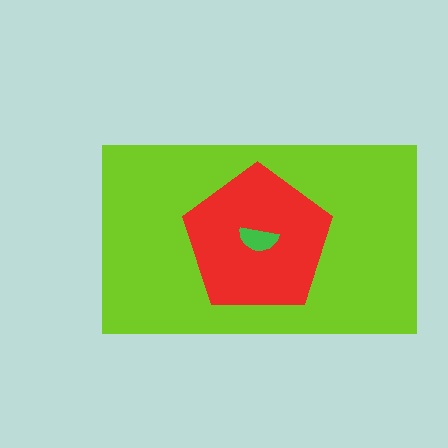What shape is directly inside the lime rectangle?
The red pentagon.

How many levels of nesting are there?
3.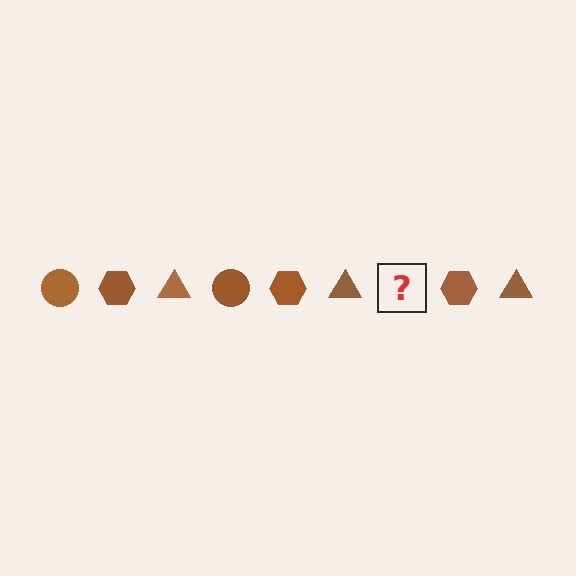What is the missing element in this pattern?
The missing element is a brown circle.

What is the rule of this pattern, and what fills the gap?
The rule is that the pattern cycles through circle, hexagon, triangle shapes in brown. The gap should be filled with a brown circle.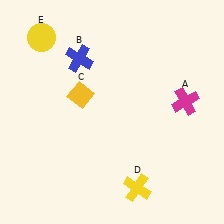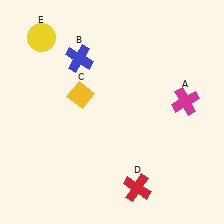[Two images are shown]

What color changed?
The cross (D) changed from yellow in Image 1 to red in Image 2.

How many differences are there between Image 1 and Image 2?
There is 1 difference between the two images.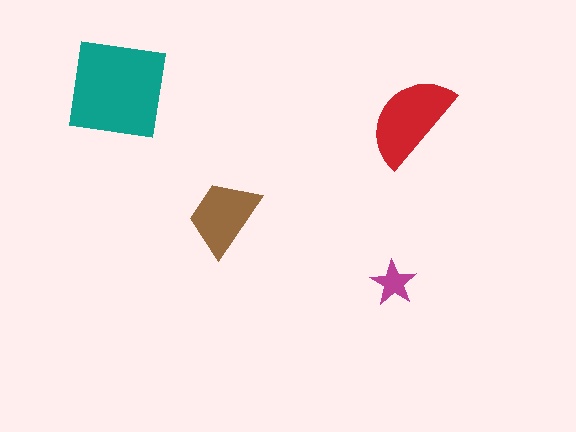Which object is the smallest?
The magenta star.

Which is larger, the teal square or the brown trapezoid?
The teal square.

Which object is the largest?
The teal square.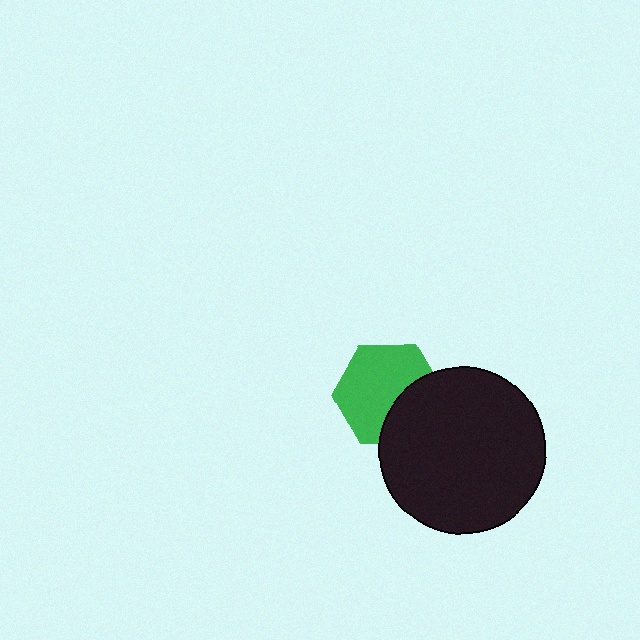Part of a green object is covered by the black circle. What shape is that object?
It is a hexagon.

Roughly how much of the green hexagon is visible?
Most of it is visible (roughly 67%).